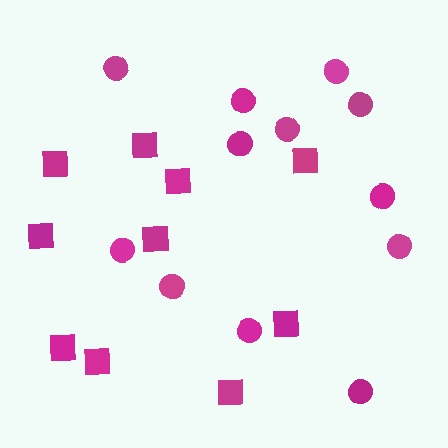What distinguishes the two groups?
There are 2 groups: one group of squares (10) and one group of circles (12).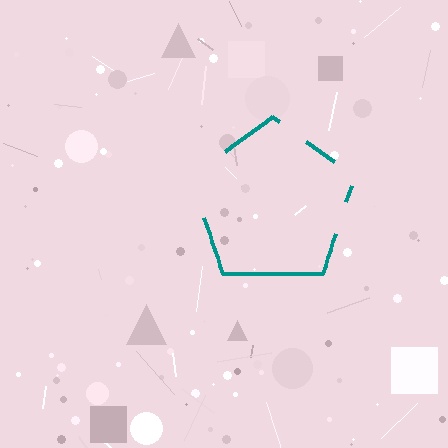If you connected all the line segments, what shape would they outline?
They would outline a pentagon.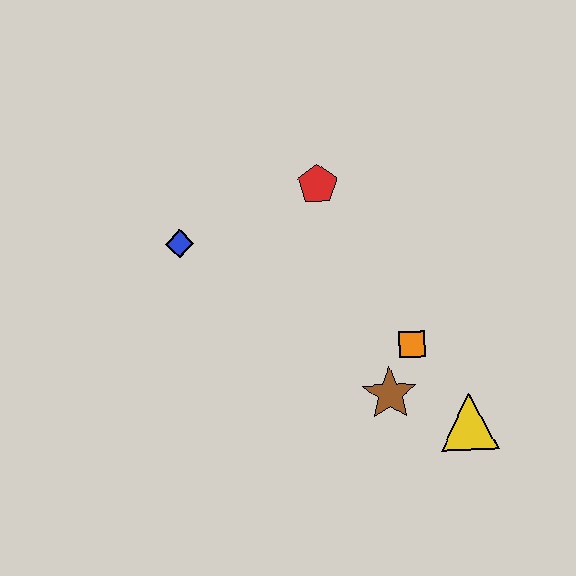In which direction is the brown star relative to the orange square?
The brown star is below the orange square.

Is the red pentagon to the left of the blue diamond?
No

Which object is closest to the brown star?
The orange square is closest to the brown star.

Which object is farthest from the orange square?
The blue diamond is farthest from the orange square.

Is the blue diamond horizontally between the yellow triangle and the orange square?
No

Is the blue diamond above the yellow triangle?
Yes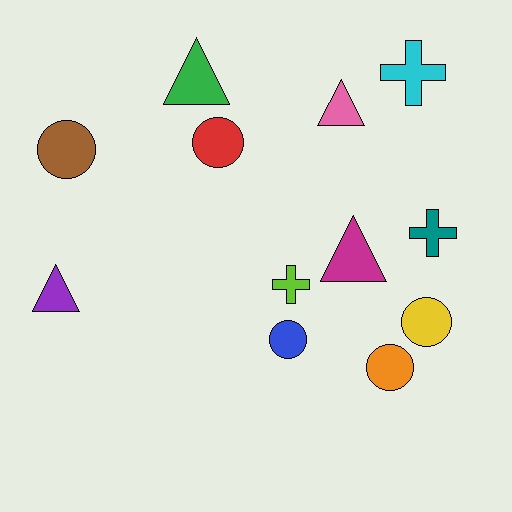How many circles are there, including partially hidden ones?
There are 5 circles.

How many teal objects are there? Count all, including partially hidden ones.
There is 1 teal object.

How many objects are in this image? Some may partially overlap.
There are 12 objects.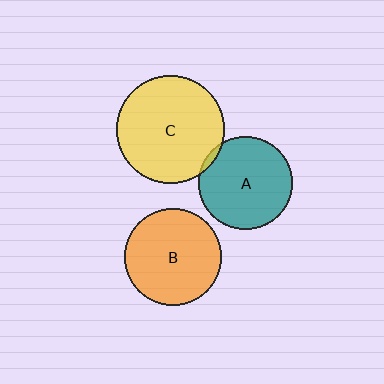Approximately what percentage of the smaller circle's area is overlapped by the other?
Approximately 5%.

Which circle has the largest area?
Circle C (yellow).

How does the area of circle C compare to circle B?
Approximately 1.2 times.